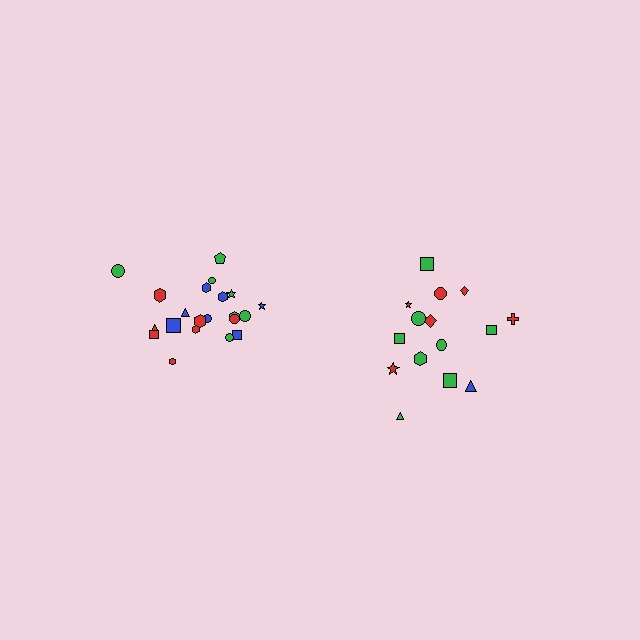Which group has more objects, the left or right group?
The left group.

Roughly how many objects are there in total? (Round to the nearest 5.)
Roughly 35 objects in total.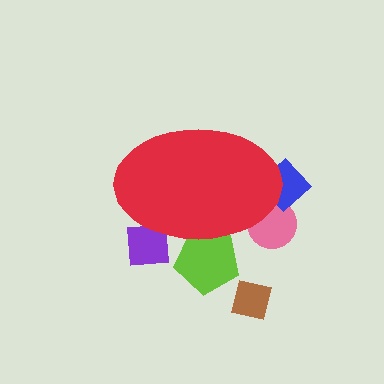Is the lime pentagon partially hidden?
Yes, the lime pentagon is partially hidden behind the red ellipse.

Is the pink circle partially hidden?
Yes, the pink circle is partially hidden behind the red ellipse.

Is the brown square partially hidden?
No, the brown square is fully visible.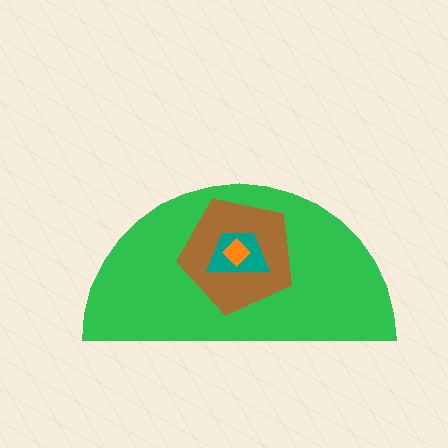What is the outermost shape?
The green semicircle.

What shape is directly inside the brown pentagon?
The teal trapezoid.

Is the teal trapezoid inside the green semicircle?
Yes.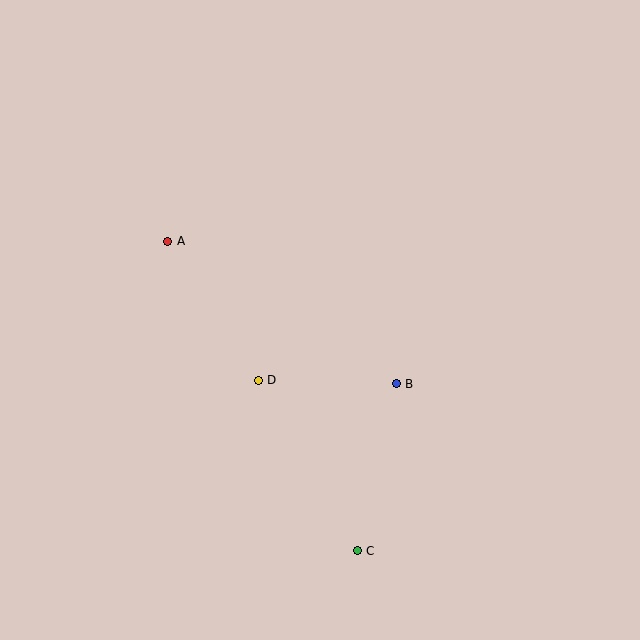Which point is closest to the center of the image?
Point D at (258, 380) is closest to the center.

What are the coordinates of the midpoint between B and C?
The midpoint between B and C is at (377, 467).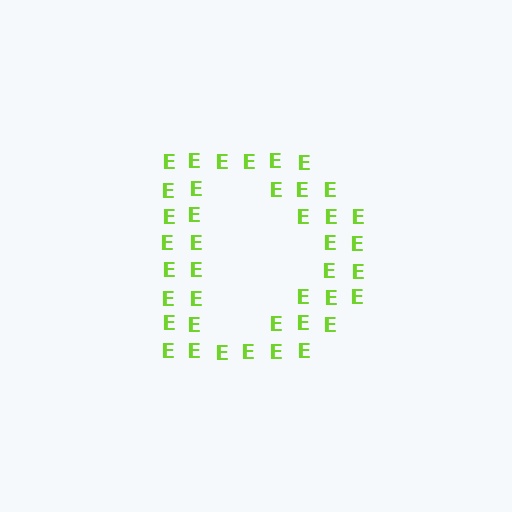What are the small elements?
The small elements are letter E's.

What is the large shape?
The large shape is the letter D.